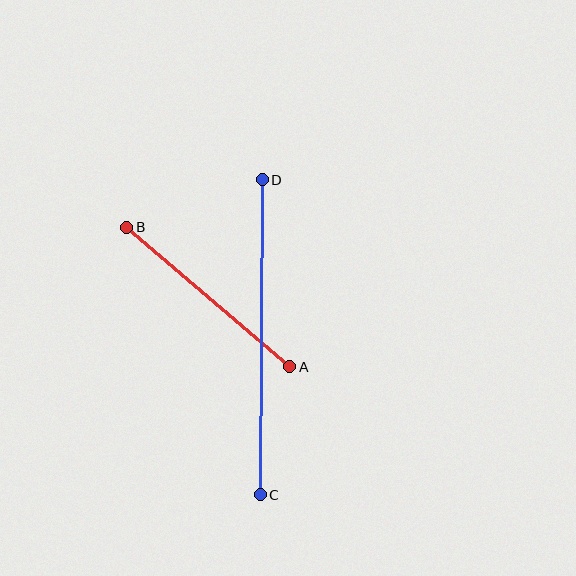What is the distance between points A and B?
The distance is approximately 214 pixels.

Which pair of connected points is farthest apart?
Points C and D are farthest apart.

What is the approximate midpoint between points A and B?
The midpoint is at approximately (208, 297) pixels.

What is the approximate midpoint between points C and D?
The midpoint is at approximately (261, 337) pixels.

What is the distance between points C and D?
The distance is approximately 315 pixels.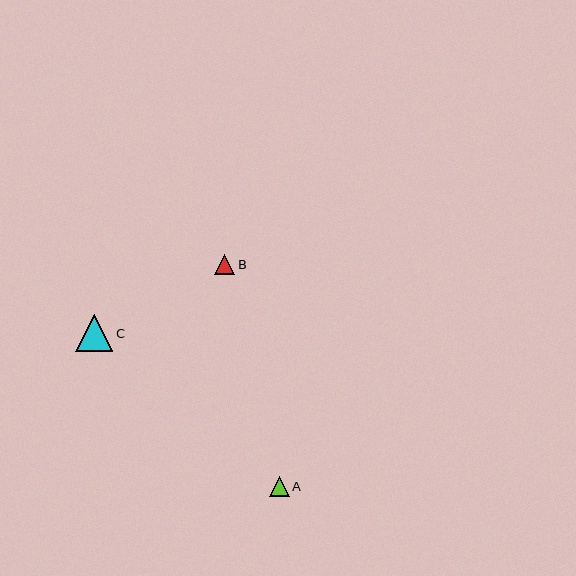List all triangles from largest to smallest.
From largest to smallest: C, A, B.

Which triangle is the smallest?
Triangle B is the smallest with a size of approximately 20 pixels.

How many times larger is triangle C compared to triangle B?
Triangle C is approximately 1.9 times the size of triangle B.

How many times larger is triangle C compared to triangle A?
Triangle C is approximately 1.9 times the size of triangle A.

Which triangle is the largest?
Triangle C is the largest with a size of approximately 37 pixels.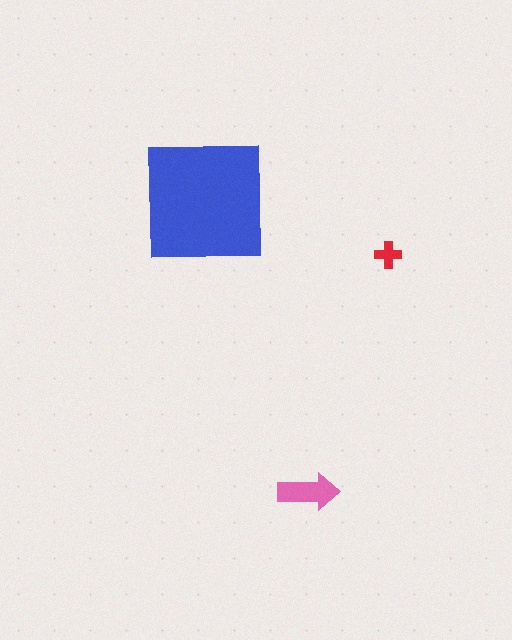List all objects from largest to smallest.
The blue square, the pink arrow, the red cross.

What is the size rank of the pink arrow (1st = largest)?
2nd.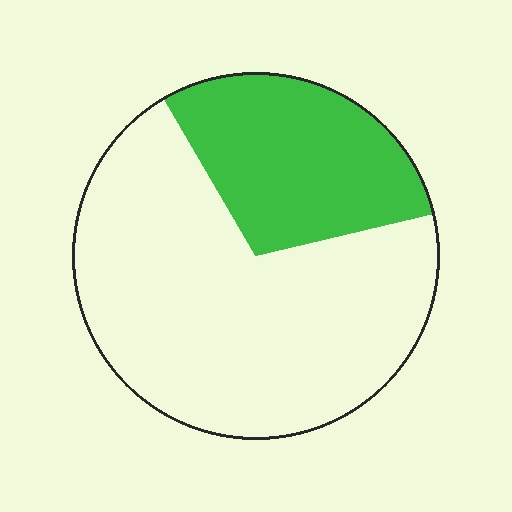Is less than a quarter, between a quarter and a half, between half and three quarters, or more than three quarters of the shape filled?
Between a quarter and a half.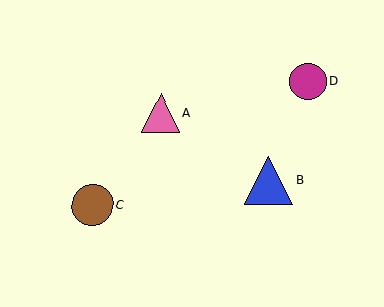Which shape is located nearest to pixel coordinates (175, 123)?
The pink triangle (labeled A) at (161, 113) is nearest to that location.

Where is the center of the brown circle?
The center of the brown circle is at (92, 205).